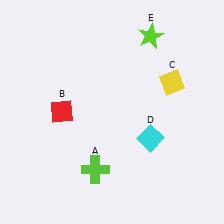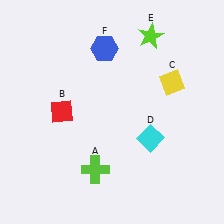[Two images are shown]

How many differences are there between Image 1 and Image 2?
There is 1 difference between the two images.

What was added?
A blue hexagon (F) was added in Image 2.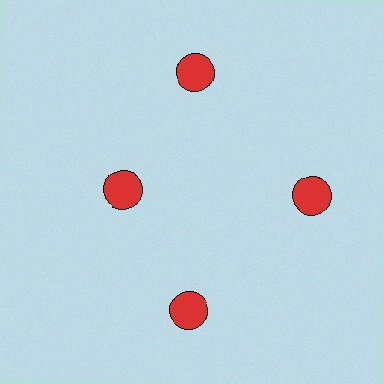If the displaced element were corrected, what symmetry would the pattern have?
It would have 4-fold rotational symmetry — the pattern would map onto itself every 90 degrees.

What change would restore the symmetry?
The symmetry would be restored by moving it outward, back onto the ring so that all 4 circles sit at equal angles and equal distance from the center.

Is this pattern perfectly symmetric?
No. The 4 red circles are arranged in a ring, but one element near the 9 o'clock position is pulled inward toward the center, breaking the 4-fold rotational symmetry.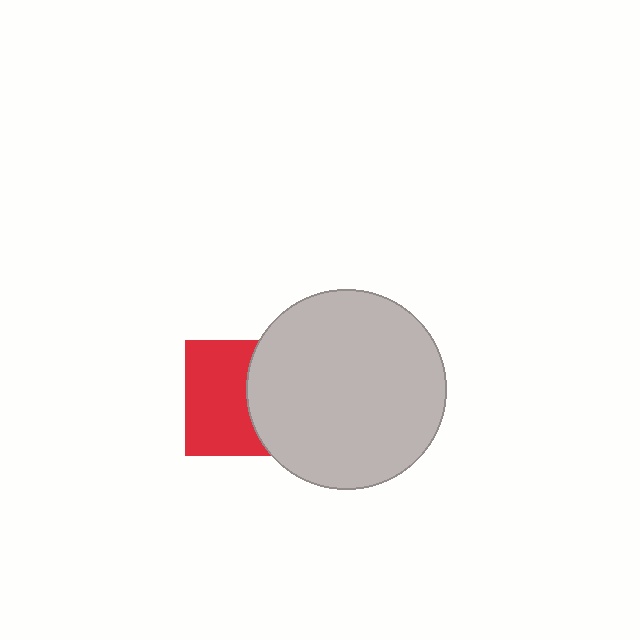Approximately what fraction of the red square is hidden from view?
Roughly 42% of the red square is hidden behind the light gray circle.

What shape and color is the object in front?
The object in front is a light gray circle.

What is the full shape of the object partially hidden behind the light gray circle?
The partially hidden object is a red square.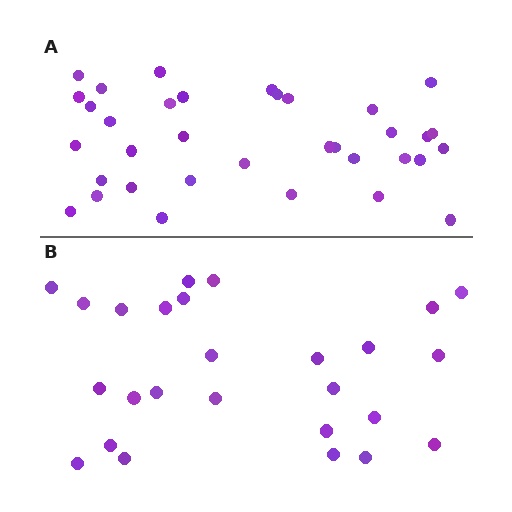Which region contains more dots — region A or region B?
Region A (the top region) has more dots.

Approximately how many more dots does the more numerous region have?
Region A has roughly 8 or so more dots than region B.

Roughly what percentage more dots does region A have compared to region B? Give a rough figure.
About 35% more.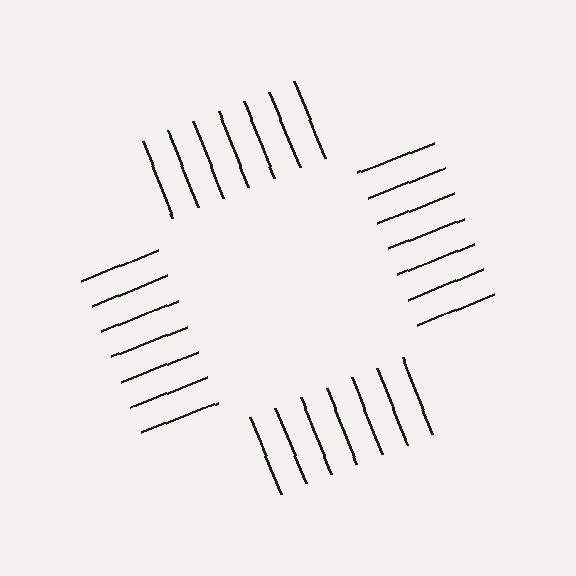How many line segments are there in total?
28 — 7 along each of the 4 edges.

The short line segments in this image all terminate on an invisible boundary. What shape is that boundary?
An illusory square — the line segments terminate on its edges but no continuous stroke is drawn.